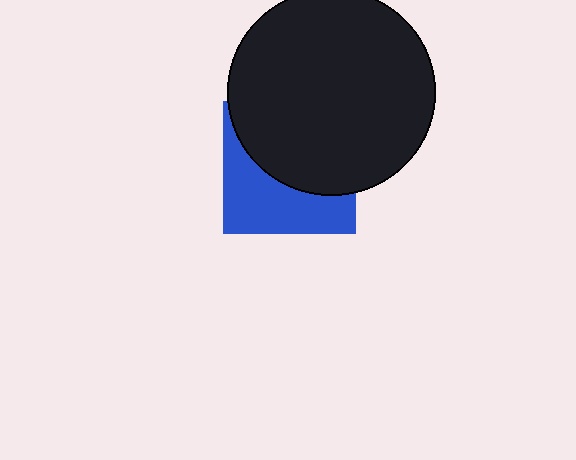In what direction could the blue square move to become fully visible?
The blue square could move down. That would shift it out from behind the black circle entirely.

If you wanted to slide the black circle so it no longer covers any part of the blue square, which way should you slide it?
Slide it up — that is the most direct way to separate the two shapes.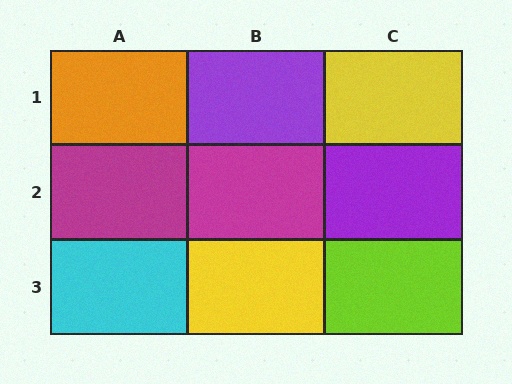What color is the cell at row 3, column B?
Yellow.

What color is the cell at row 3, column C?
Lime.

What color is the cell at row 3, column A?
Cyan.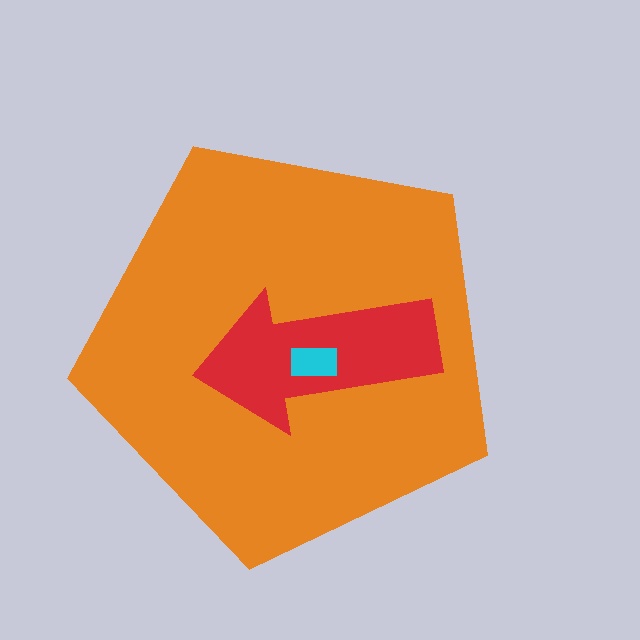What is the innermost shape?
The cyan rectangle.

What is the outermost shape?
The orange pentagon.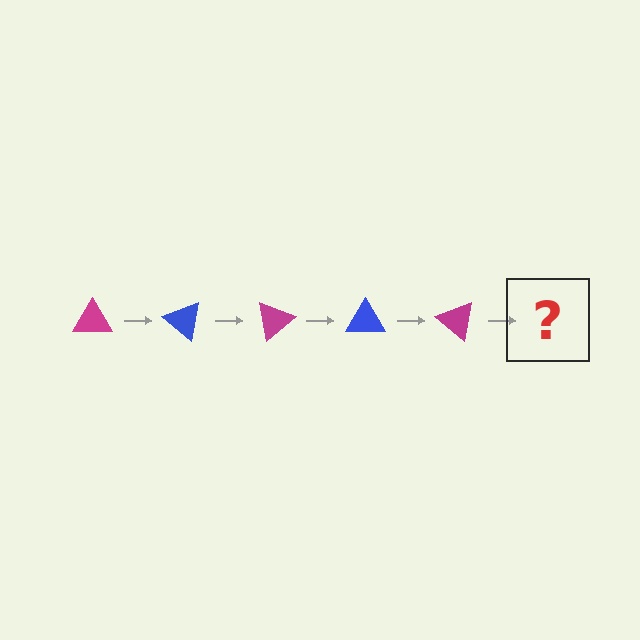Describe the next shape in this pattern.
It should be a blue triangle, rotated 200 degrees from the start.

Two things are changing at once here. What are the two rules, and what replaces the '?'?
The two rules are that it rotates 40 degrees each step and the color cycles through magenta and blue. The '?' should be a blue triangle, rotated 200 degrees from the start.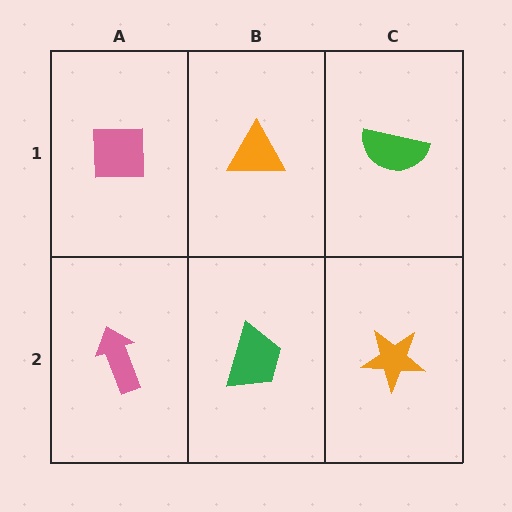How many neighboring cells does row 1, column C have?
2.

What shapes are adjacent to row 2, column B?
An orange triangle (row 1, column B), a pink arrow (row 2, column A), an orange star (row 2, column C).